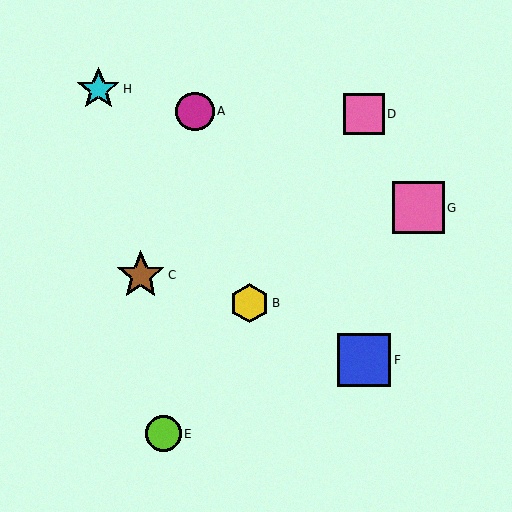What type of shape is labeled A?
Shape A is a magenta circle.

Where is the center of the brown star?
The center of the brown star is at (141, 275).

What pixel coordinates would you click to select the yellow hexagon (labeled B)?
Click at (250, 303) to select the yellow hexagon B.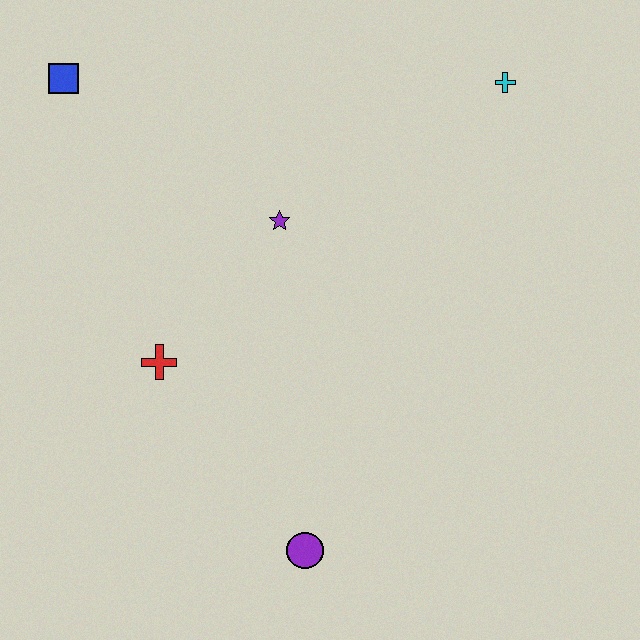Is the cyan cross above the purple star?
Yes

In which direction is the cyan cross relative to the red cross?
The cyan cross is to the right of the red cross.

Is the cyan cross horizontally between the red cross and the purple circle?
No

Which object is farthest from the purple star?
The purple circle is farthest from the purple star.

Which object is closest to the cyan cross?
The purple star is closest to the cyan cross.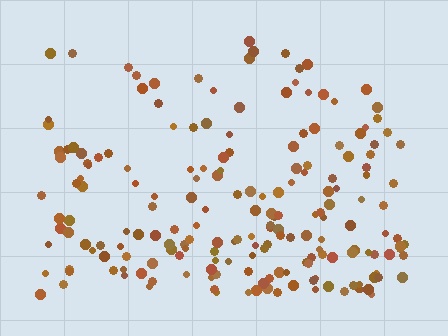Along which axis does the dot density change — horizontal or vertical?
Vertical.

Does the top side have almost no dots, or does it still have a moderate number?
Still a moderate number, just noticeably fewer than the bottom.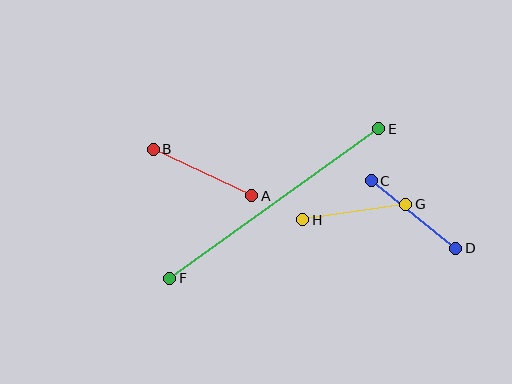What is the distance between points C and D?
The distance is approximately 108 pixels.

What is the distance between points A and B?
The distance is approximately 109 pixels.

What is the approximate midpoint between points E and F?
The midpoint is at approximately (274, 204) pixels.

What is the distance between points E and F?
The distance is approximately 257 pixels.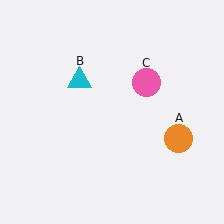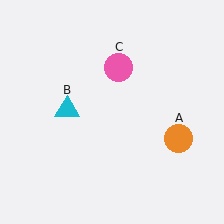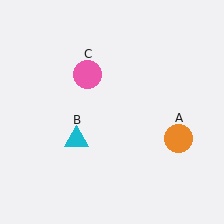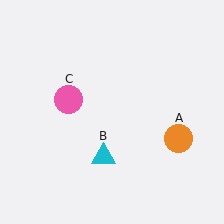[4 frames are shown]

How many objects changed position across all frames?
2 objects changed position: cyan triangle (object B), pink circle (object C).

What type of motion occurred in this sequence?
The cyan triangle (object B), pink circle (object C) rotated counterclockwise around the center of the scene.